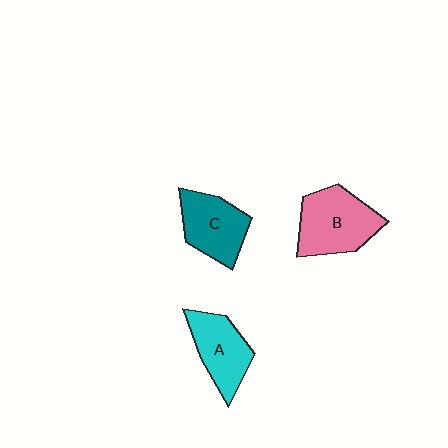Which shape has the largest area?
Shape B (pink).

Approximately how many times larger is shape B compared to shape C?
Approximately 1.2 times.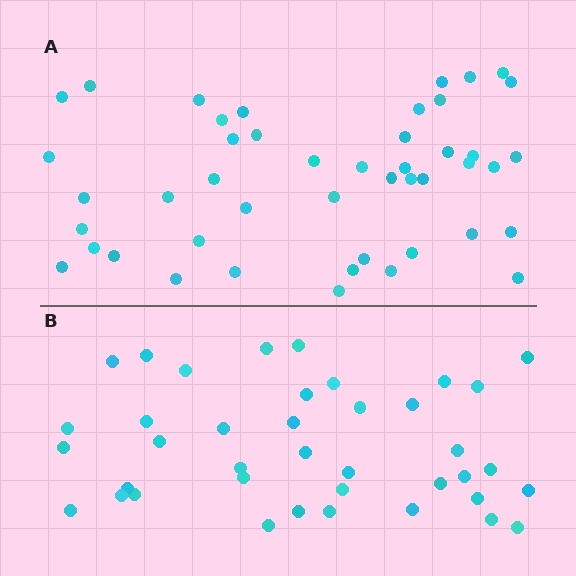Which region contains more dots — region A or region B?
Region A (the top region) has more dots.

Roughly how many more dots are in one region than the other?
Region A has roughly 8 or so more dots than region B.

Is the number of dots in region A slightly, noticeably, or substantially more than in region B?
Region A has only slightly more — the two regions are fairly close. The ratio is roughly 1.2 to 1.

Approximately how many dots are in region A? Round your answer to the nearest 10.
About 50 dots. (The exact count is 46, which rounds to 50.)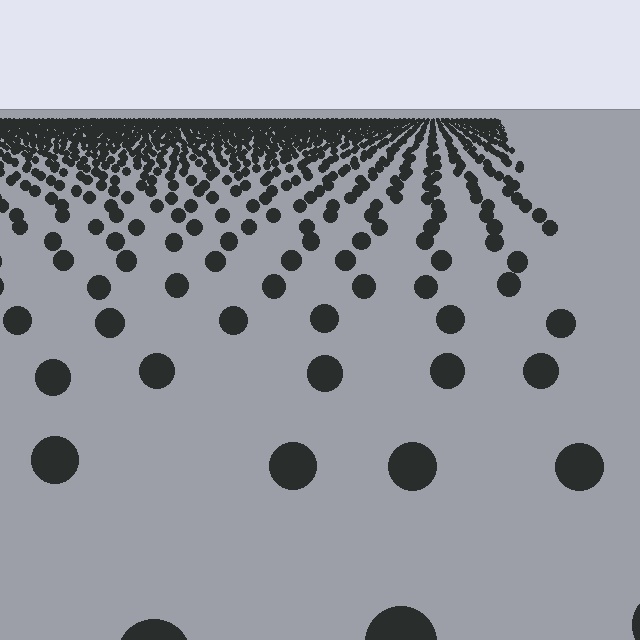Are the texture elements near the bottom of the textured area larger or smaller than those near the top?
Larger. Near the bottom, elements are closer to the viewer and appear at a bigger on-screen size.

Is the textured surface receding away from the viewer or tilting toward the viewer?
The surface is receding away from the viewer. Texture elements get smaller and denser toward the top.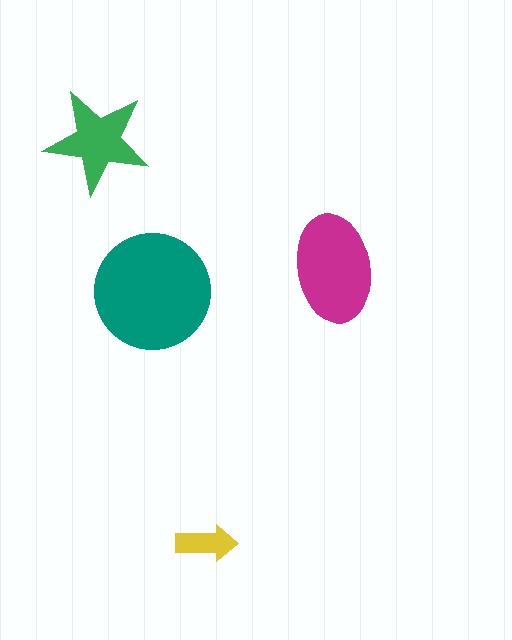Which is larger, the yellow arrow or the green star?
The green star.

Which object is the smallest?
The yellow arrow.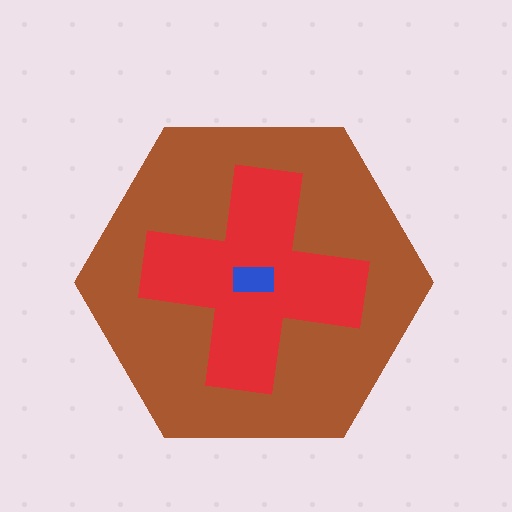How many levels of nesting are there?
3.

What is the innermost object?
The blue rectangle.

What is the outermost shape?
The brown hexagon.